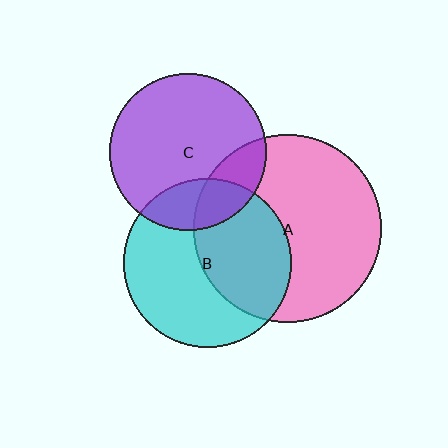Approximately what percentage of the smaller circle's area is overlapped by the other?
Approximately 45%.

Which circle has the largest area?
Circle A (pink).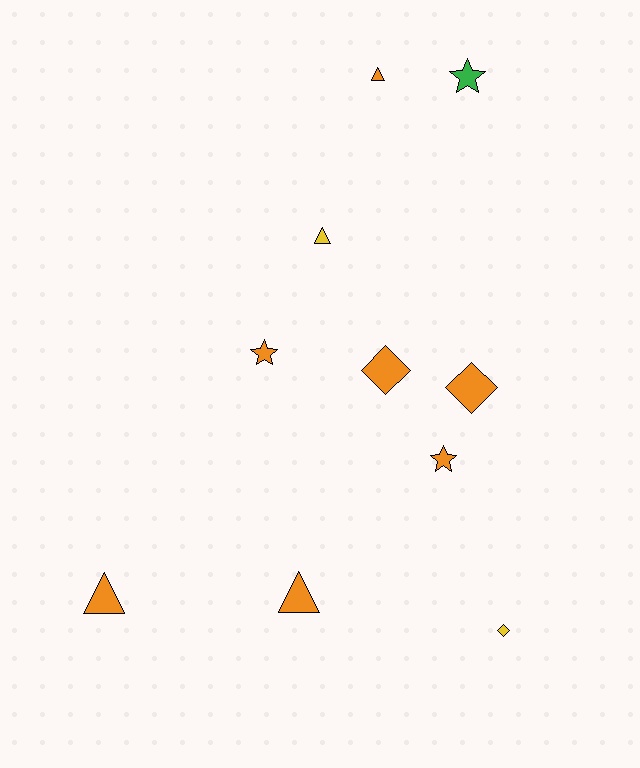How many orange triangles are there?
There are 3 orange triangles.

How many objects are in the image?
There are 10 objects.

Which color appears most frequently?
Orange, with 7 objects.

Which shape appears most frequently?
Triangle, with 4 objects.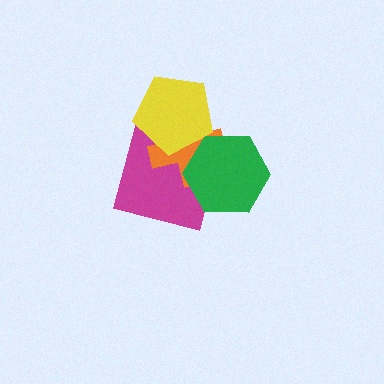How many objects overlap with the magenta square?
3 objects overlap with the magenta square.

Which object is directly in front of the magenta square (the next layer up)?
The orange cross is directly in front of the magenta square.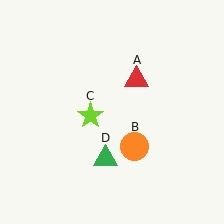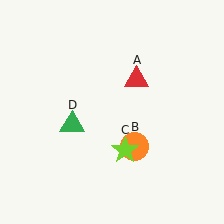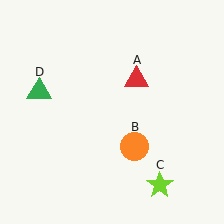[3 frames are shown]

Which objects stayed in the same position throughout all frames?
Red triangle (object A) and orange circle (object B) remained stationary.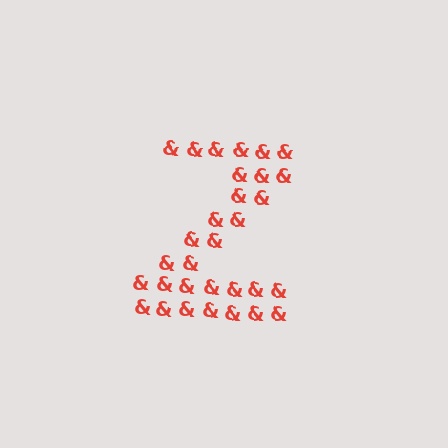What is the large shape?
The large shape is the letter Z.